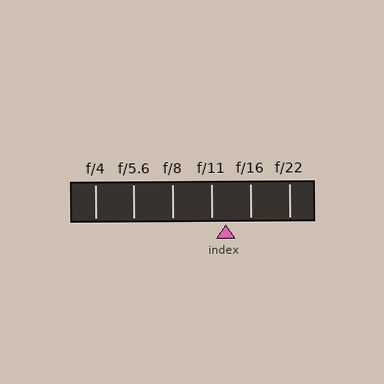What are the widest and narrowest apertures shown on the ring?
The widest aperture shown is f/4 and the narrowest is f/22.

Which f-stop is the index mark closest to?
The index mark is closest to f/11.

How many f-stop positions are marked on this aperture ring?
There are 6 f-stop positions marked.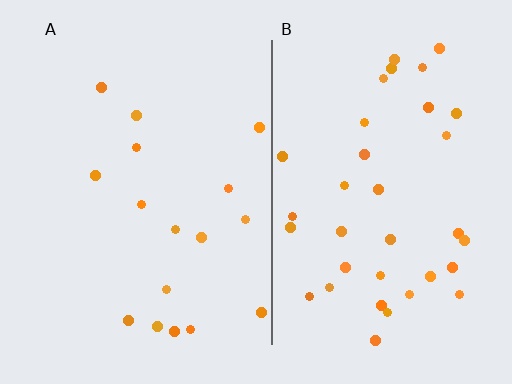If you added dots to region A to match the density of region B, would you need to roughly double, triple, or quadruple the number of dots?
Approximately double.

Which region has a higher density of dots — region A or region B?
B (the right).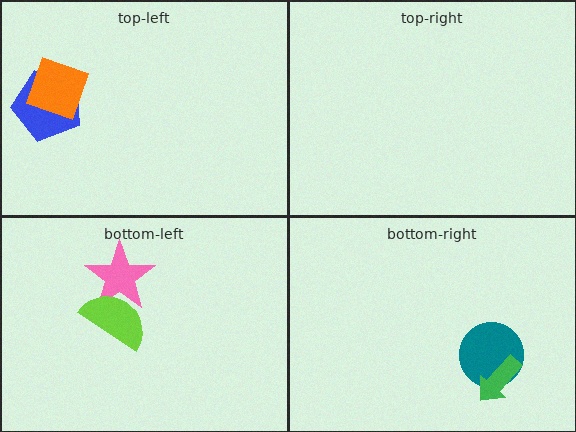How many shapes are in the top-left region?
2.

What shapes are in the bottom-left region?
The pink star, the lime semicircle.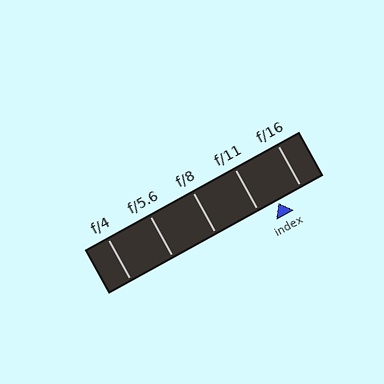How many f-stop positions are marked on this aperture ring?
There are 5 f-stop positions marked.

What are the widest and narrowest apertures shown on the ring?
The widest aperture shown is f/4 and the narrowest is f/16.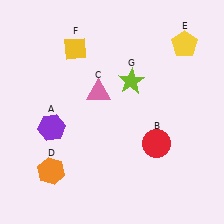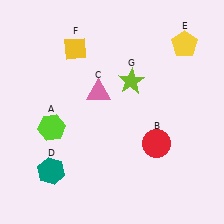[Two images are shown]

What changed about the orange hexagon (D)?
In Image 1, D is orange. In Image 2, it changed to teal.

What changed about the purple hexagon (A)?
In Image 1, A is purple. In Image 2, it changed to lime.